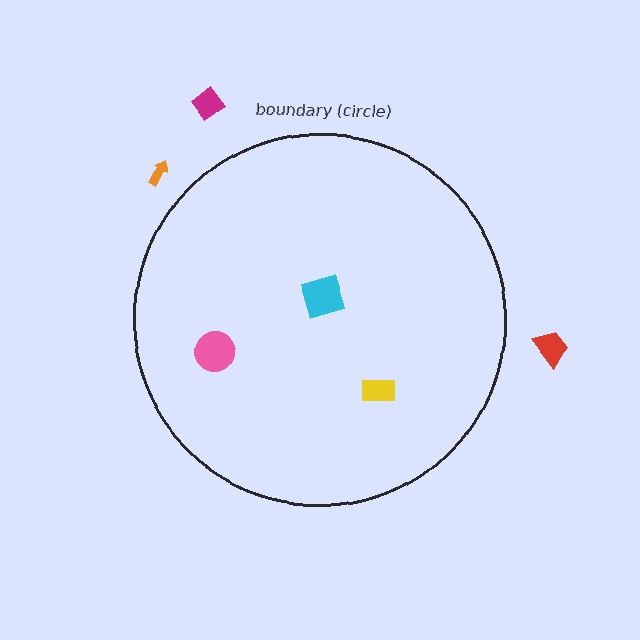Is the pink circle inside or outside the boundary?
Inside.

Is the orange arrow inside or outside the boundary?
Outside.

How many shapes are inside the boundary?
3 inside, 3 outside.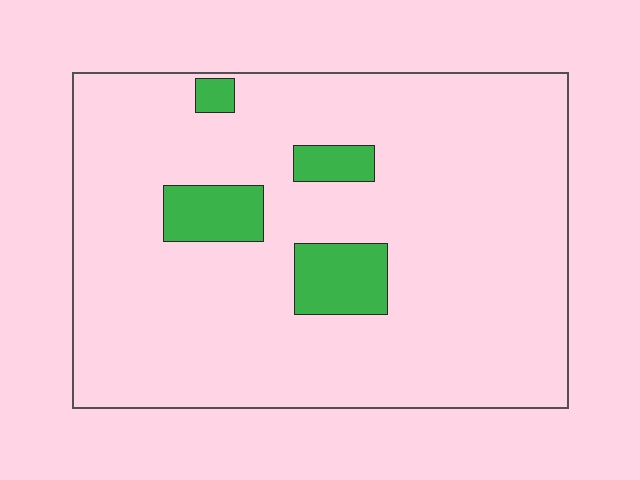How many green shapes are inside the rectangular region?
4.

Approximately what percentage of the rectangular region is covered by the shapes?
Approximately 10%.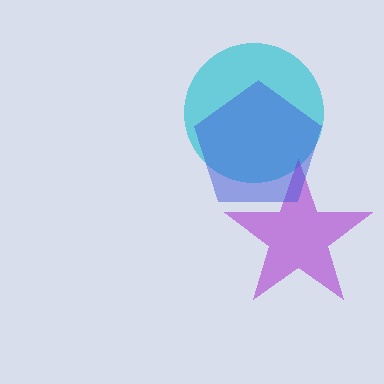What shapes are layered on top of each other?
The layered shapes are: a cyan circle, a purple star, a blue pentagon.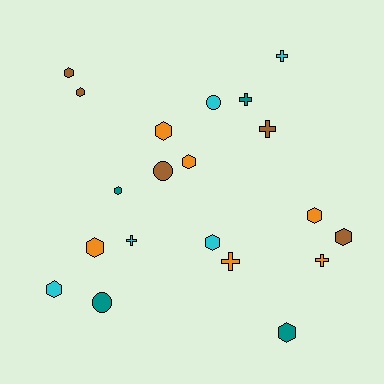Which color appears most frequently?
Orange, with 6 objects.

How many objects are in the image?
There are 20 objects.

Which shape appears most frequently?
Hexagon, with 11 objects.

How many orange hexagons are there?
There are 4 orange hexagons.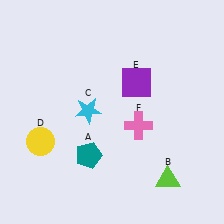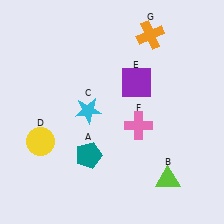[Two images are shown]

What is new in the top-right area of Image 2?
An orange cross (G) was added in the top-right area of Image 2.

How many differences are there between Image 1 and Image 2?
There is 1 difference between the two images.